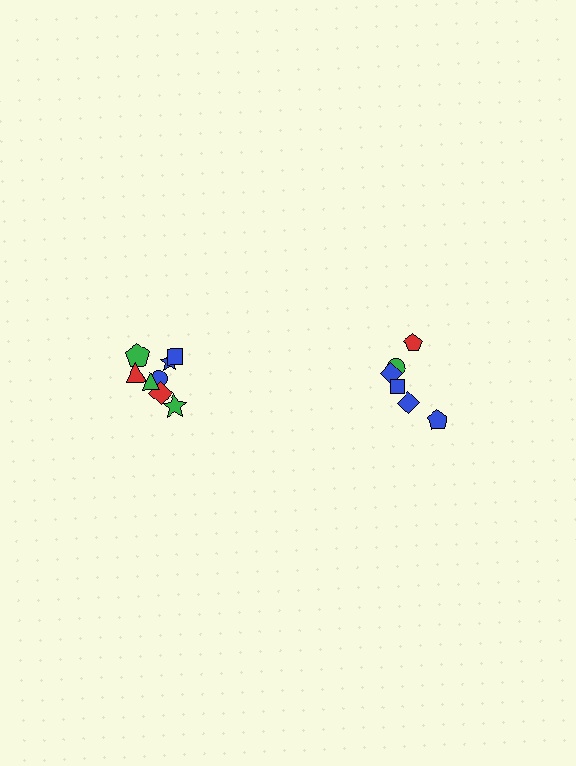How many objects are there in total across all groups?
There are 14 objects.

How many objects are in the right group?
There are 6 objects.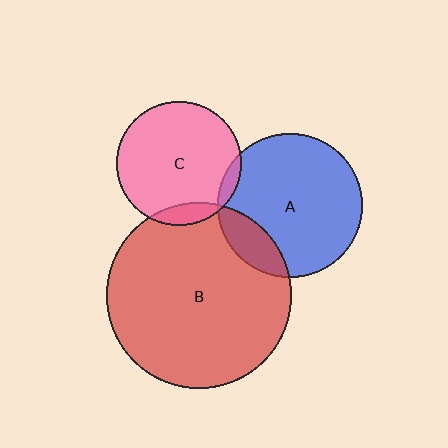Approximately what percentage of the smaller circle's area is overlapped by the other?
Approximately 10%.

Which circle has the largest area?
Circle B (red).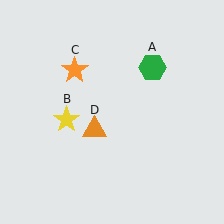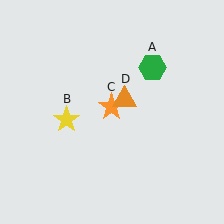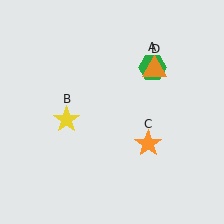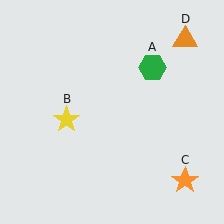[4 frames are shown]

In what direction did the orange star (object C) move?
The orange star (object C) moved down and to the right.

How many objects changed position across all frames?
2 objects changed position: orange star (object C), orange triangle (object D).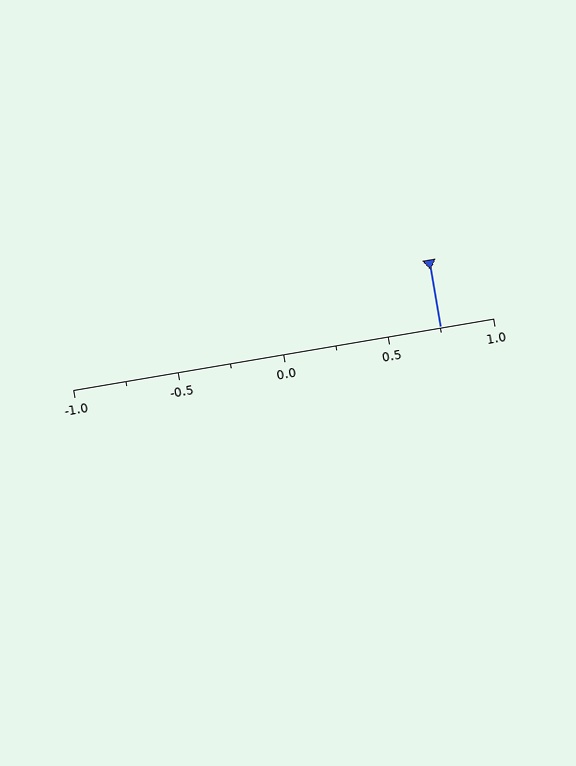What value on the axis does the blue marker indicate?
The marker indicates approximately 0.75.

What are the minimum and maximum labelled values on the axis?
The axis runs from -1.0 to 1.0.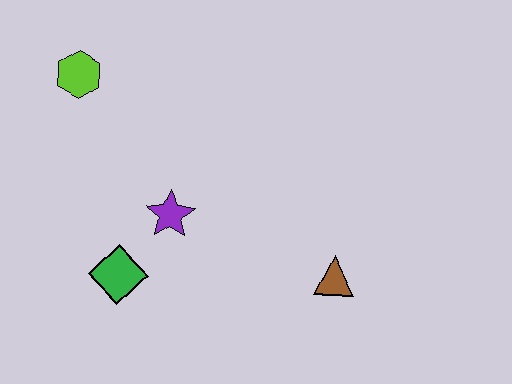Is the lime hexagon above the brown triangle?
Yes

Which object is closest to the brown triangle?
The purple star is closest to the brown triangle.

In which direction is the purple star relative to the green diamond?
The purple star is above the green diamond.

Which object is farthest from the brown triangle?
The lime hexagon is farthest from the brown triangle.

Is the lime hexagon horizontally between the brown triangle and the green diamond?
No